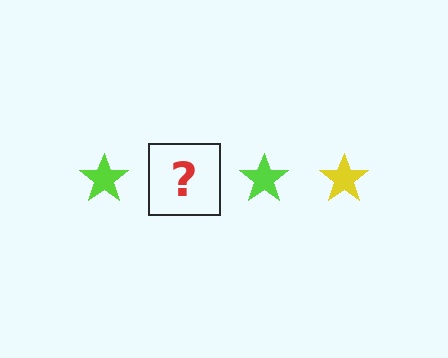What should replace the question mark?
The question mark should be replaced with a yellow star.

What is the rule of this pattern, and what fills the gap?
The rule is that the pattern cycles through lime, yellow stars. The gap should be filled with a yellow star.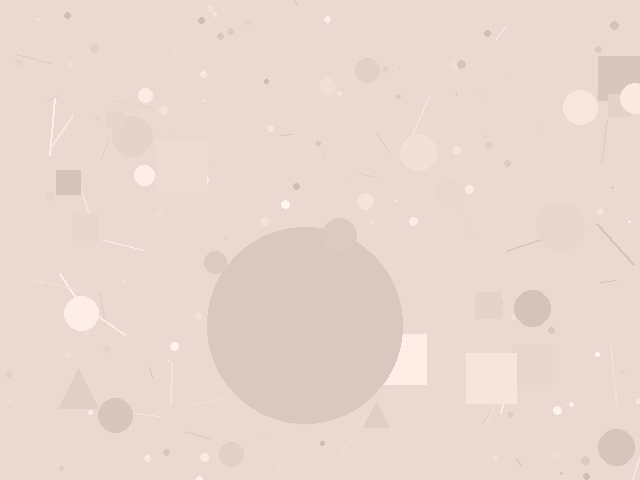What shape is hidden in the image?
A circle is hidden in the image.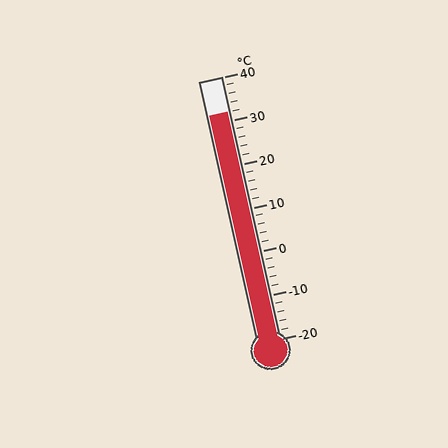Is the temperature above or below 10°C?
The temperature is above 10°C.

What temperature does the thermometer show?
The thermometer shows approximately 32°C.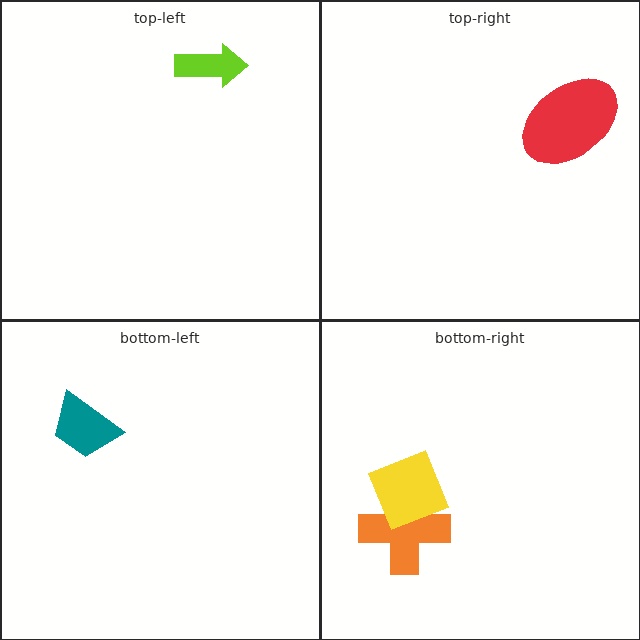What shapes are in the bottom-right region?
The orange cross, the yellow diamond.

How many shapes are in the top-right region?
1.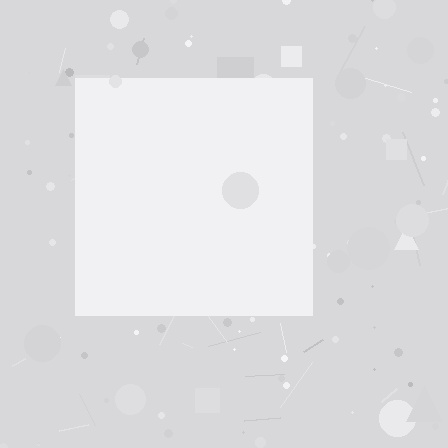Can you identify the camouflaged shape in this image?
The camouflaged shape is a square.